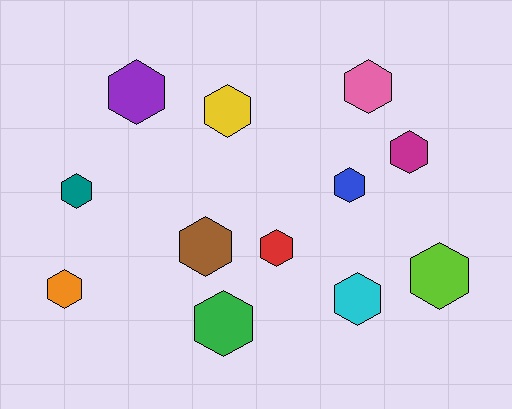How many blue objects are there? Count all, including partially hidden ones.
There is 1 blue object.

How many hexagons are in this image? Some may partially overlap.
There are 12 hexagons.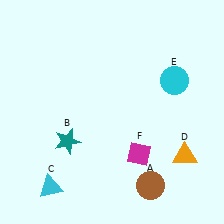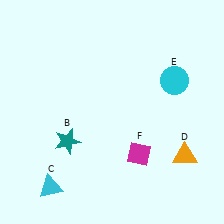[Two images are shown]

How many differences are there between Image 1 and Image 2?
There is 1 difference between the two images.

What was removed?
The brown circle (A) was removed in Image 2.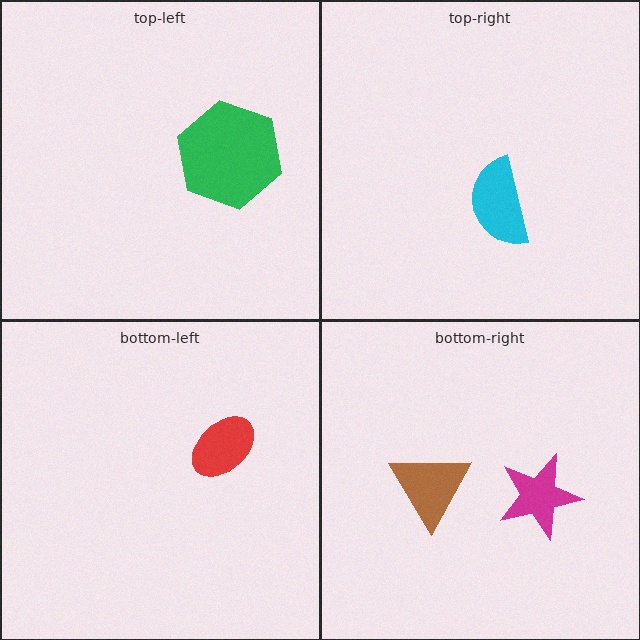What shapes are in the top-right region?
The cyan semicircle.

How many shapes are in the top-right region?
1.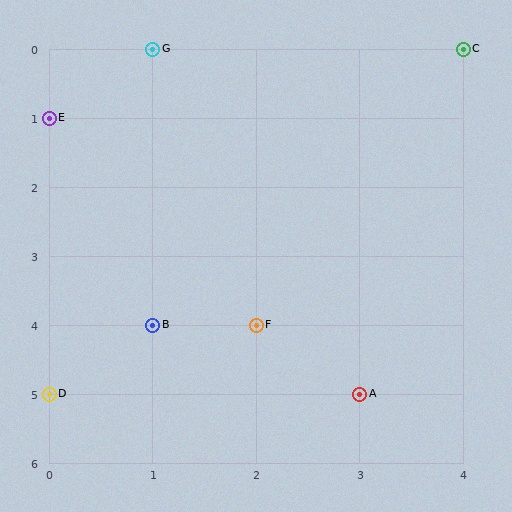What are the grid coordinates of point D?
Point D is at grid coordinates (0, 5).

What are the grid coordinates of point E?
Point E is at grid coordinates (0, 1).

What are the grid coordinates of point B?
Point B is at grid coordinates (1, 4).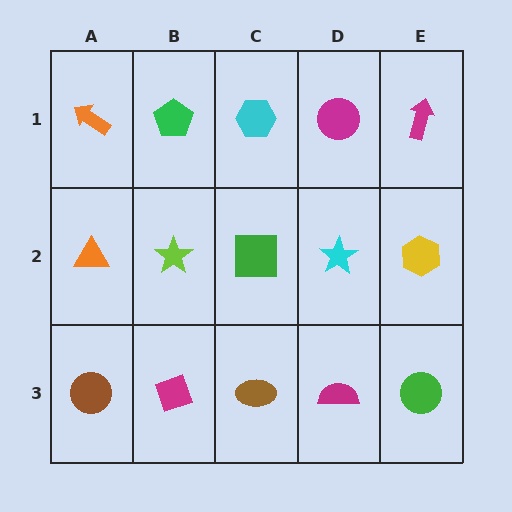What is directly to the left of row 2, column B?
An orange triangle.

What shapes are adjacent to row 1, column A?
An orange triangle (row 2, column A), a green pentagon (row 1, column B).